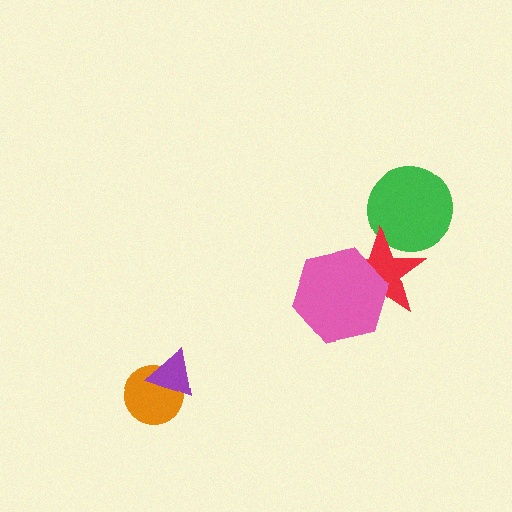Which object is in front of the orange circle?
The purple triangle is in front of the orange circle.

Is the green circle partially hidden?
Yes, it is partially covered by another shape.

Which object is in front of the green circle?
The red star is in front of the green circle.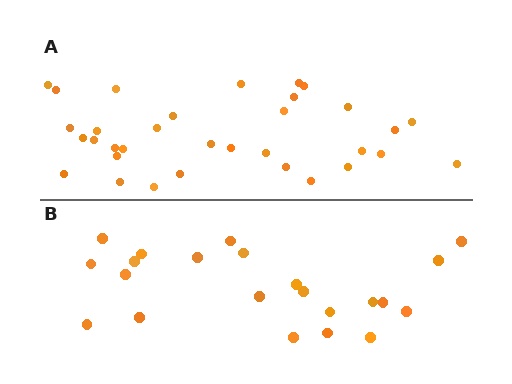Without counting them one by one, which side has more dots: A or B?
Region A (the top region) has more dots.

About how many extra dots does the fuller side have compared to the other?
Region A has roughly 12 or so more dots than region B.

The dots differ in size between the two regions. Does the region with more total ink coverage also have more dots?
No. Region B has more total ink coverage because its dots are larger, but region A actually contains more individual dots. Total area can be misleading — the number of items is what matters here.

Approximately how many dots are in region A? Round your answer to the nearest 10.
About 30 dots. (The exact count is 33, which rounds to 30.)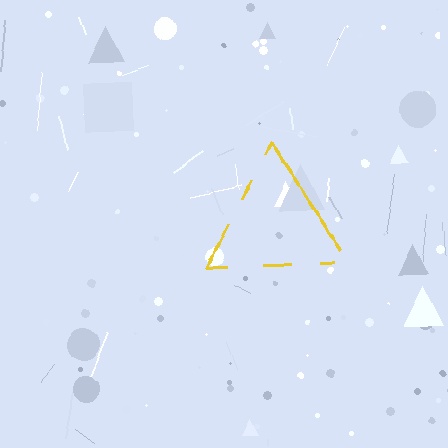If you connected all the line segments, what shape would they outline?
They would outline a triangle.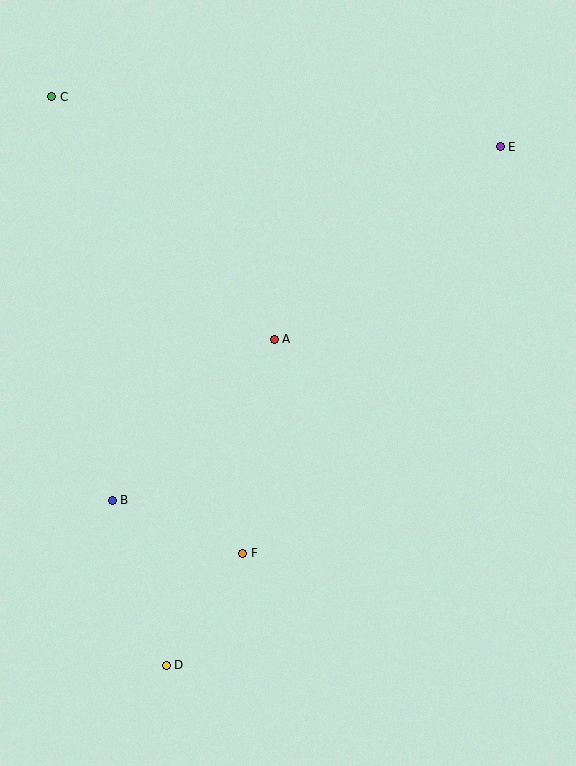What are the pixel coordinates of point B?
Point B is at (112, 500).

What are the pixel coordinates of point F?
Point F is at (243, 553).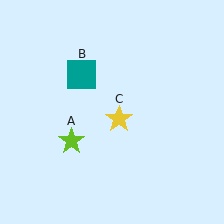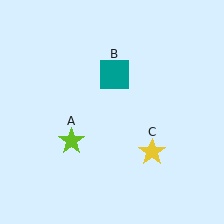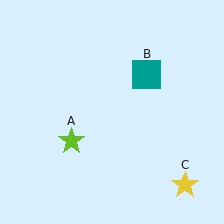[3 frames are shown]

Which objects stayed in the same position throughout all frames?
Lime star (object A) remained stationary.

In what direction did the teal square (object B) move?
The teal square (object B) moved right.